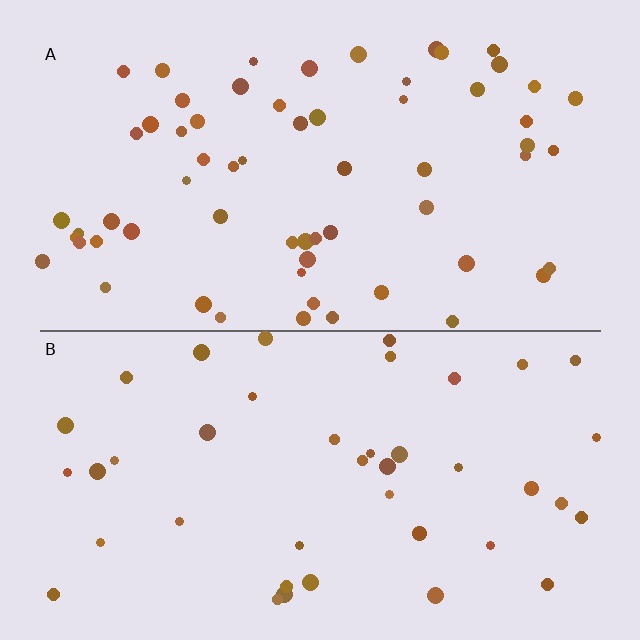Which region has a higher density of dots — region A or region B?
A (the top).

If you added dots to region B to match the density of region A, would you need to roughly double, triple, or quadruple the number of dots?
Approximately double.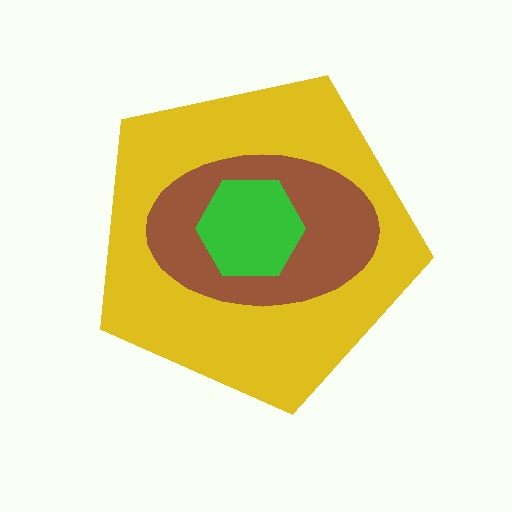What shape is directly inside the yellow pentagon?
The brown ellipse.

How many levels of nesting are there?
3.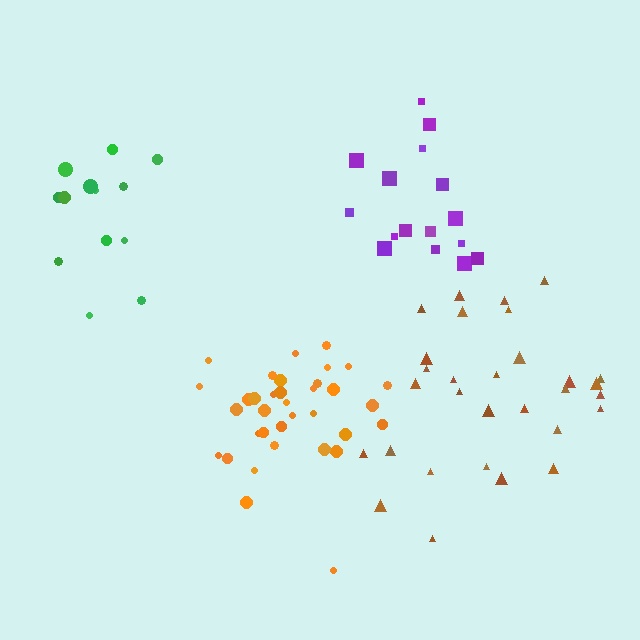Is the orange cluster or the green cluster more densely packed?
Orange.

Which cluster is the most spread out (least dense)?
Green.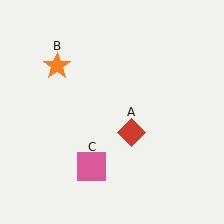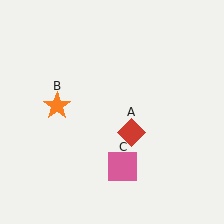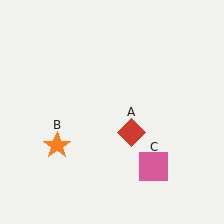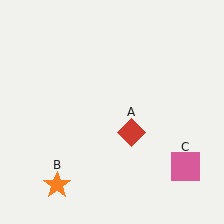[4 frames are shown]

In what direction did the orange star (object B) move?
The orange star (object B) moved down.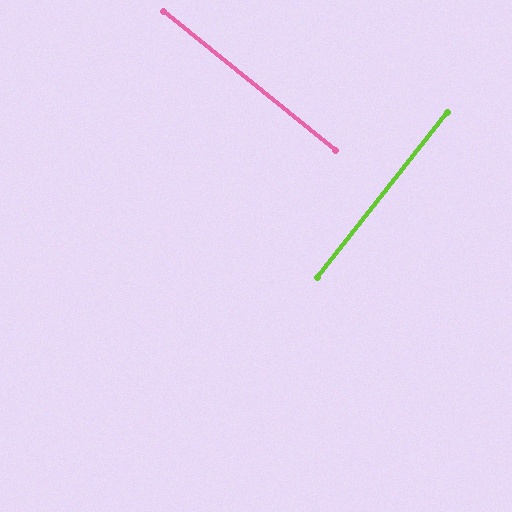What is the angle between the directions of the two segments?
Approximately 90 degrees.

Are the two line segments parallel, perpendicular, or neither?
Perpendicular — they meet at approximately 90°.